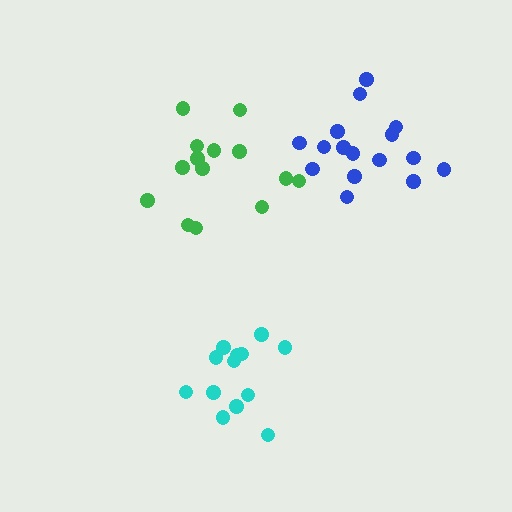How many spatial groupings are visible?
There are 3 spatial groupings.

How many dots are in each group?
Group 1: 13 dots, Group 2: 16 dots, Group 3: 14 dots (43 total).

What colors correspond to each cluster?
The clusters are colored: cyan, blue, green.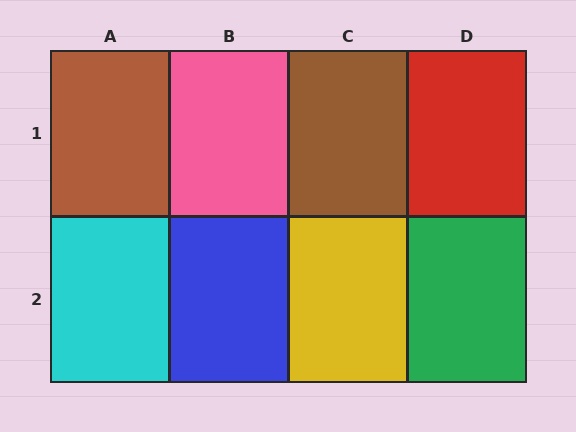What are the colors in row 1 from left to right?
Brown, pink, brown, red.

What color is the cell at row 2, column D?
Green.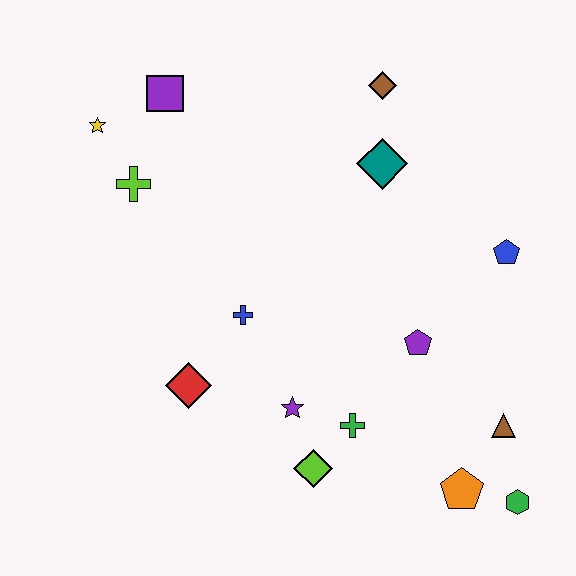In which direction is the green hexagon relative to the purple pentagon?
The green hexagon is below the purple pentagon.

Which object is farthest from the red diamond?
The brown diamond is farthest from the red diamond.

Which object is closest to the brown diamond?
The teal diamond is closest to the brown diamond.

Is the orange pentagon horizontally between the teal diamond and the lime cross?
No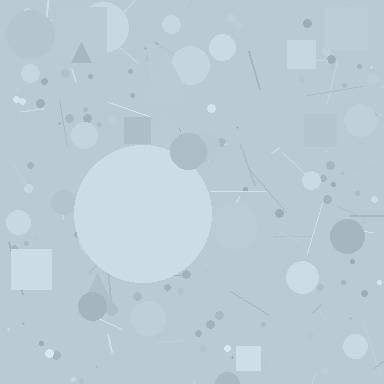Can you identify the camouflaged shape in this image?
The camouflaged shape is a circle.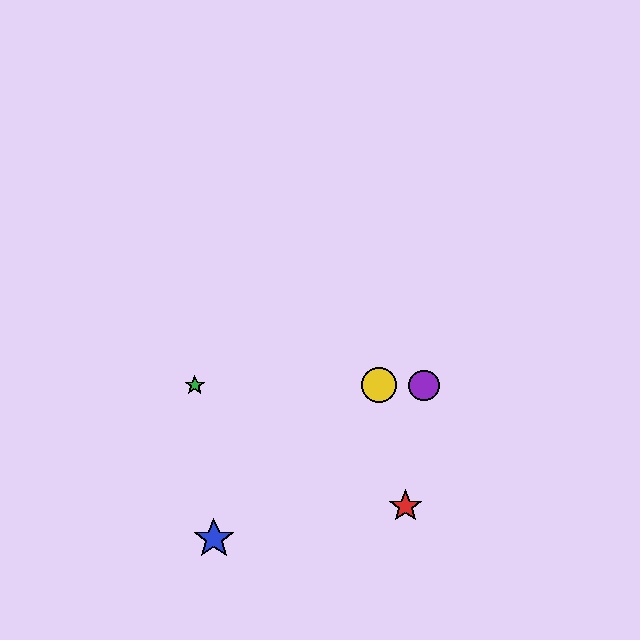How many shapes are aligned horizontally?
3 shapes (the green star, the yellow circle, the purple circle) are aligned horizontally.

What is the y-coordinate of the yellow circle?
The yellow circle is at y≈385.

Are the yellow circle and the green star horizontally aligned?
Yes, both are at y≈385.